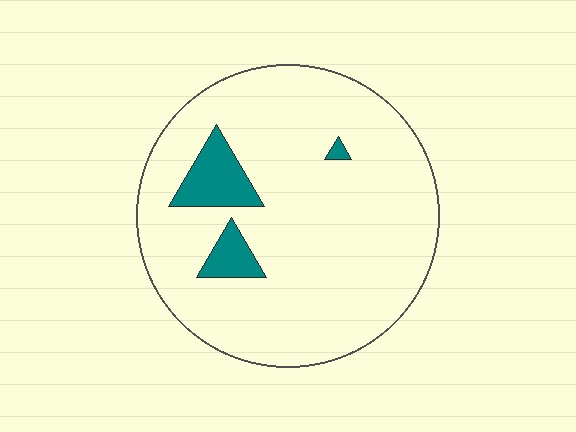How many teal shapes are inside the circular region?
3.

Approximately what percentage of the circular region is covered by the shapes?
Approximately 10%.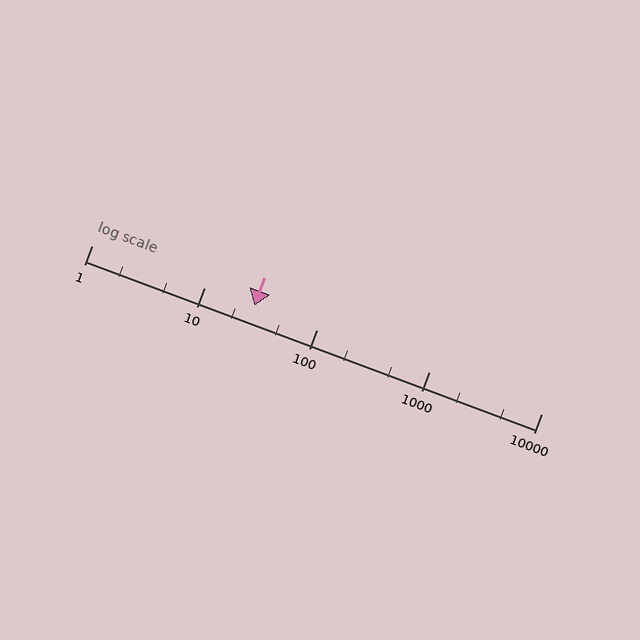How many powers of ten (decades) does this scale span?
The scale spans 4 decades, from 1 to 10000.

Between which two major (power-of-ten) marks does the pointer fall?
The pointer is between 10 and 100.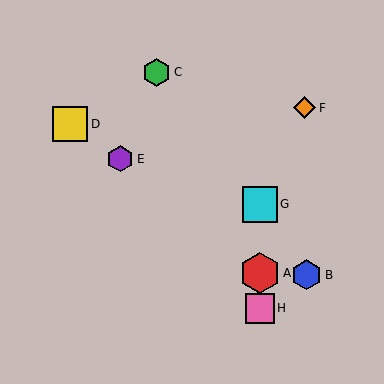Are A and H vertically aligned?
Yes, both are at x≈260.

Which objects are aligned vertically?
Objects A, G, H are aligned vertically.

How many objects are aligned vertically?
3 objects (A, G, H) are aligned vertically.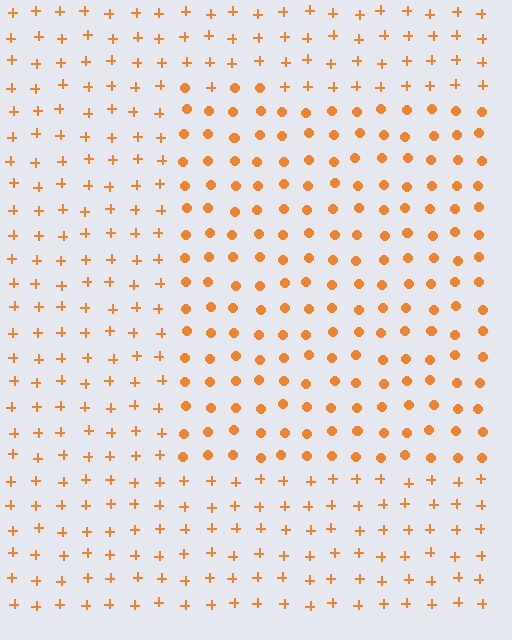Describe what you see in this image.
The image is filled with small orange elements arranged in a uniform grid. A rectangle-shaped region contains circles, while the surrounding area contains plus signs. The boundary is defined purely by the change in element shape.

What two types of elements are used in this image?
The image uses circles inside the rectangle region and plus signs outside it.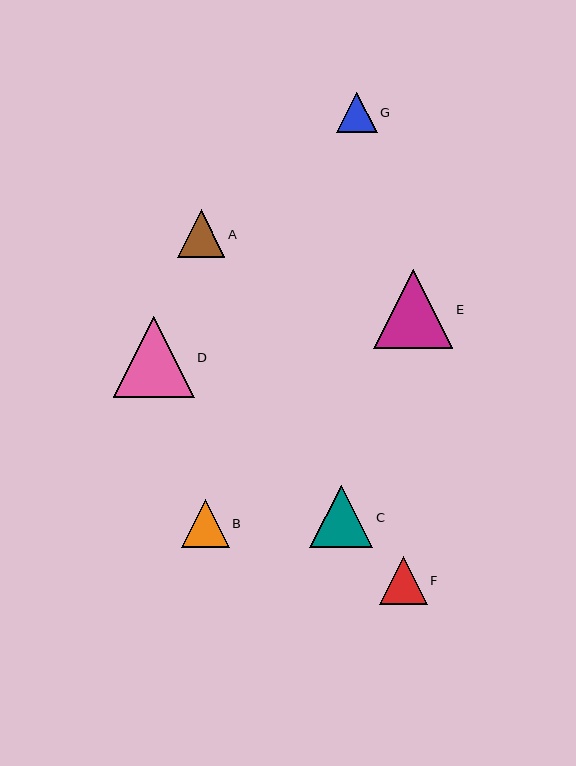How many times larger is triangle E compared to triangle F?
Triangle E is approximately 1.7 times the size of triangle F.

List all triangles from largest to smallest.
From largest to smallest: D, E, C, A, B, F, G.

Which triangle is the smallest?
Triangle G is the smallest with a size of approximately 40 pixels.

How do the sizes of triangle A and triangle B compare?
Triangle A and triangle B are approximately the same size.